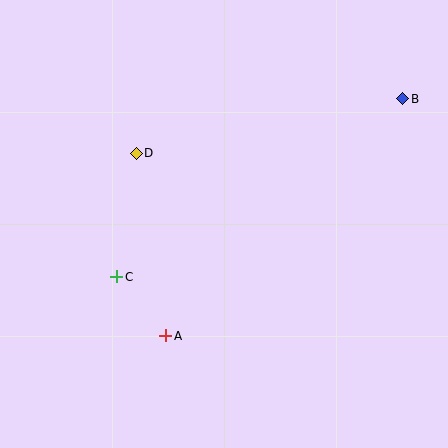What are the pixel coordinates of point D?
Point D is at (136, 153).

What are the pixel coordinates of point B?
Point B is at (403, 99).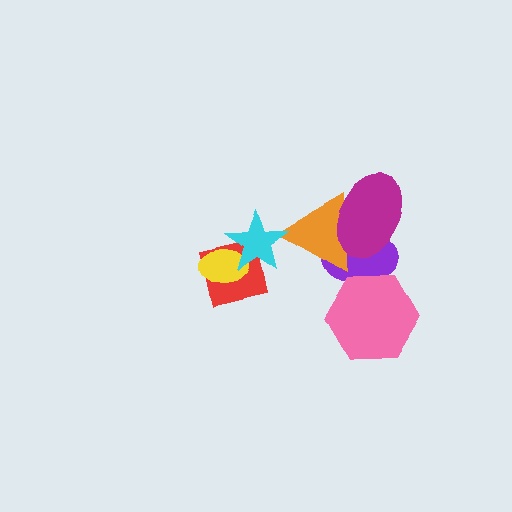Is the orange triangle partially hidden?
Yes, it is partially covered by another shape.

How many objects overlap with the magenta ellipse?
2 objects overlap with the magenta ellipse.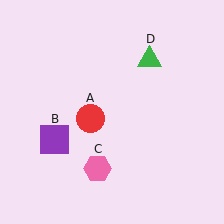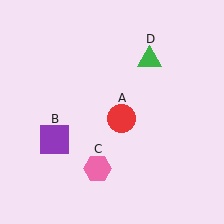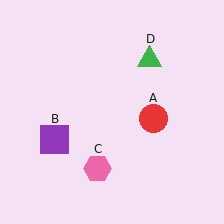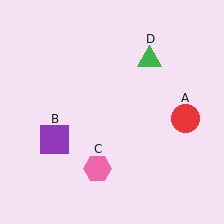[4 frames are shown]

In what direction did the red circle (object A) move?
The red circle (object A) moved right.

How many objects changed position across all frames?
1 object changed position: red circle (object A).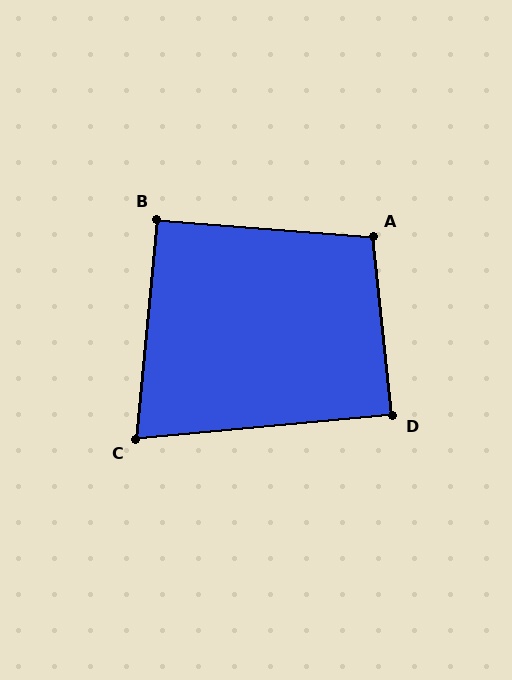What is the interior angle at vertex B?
Approximately 91 degrees (approximately right).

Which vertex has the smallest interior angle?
C, at approximately 79 degrees.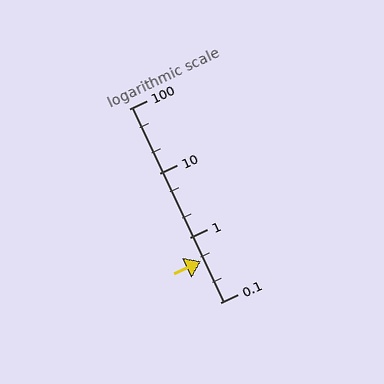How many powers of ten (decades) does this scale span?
The scale spans 3 decades, from 0.1 to 100.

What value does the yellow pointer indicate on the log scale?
The pointer indicates approximately 0.44.